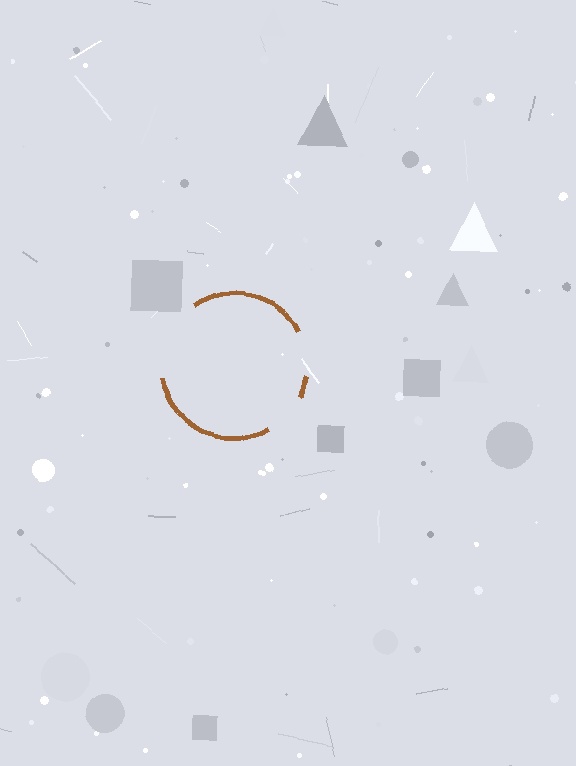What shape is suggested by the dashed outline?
The dashed outline suggests a circle.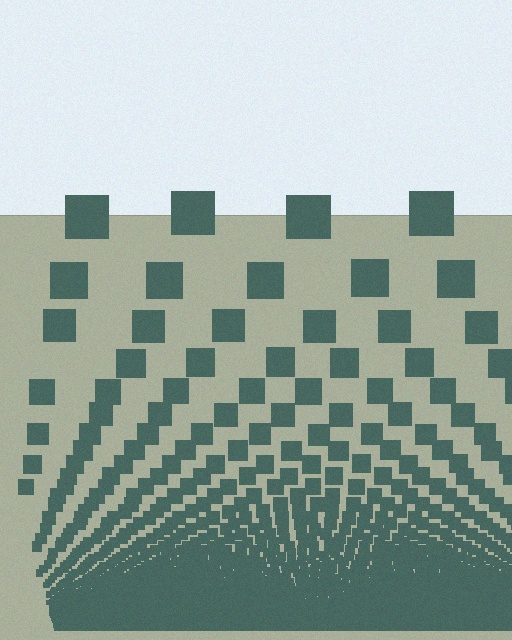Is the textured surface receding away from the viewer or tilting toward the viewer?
The surface appears to tilt toward the viewer. Texture elements get larger and sparser toward the top.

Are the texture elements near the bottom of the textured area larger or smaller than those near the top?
Smaller. The gradient is inverted — elements near the bottom are smaller and denser.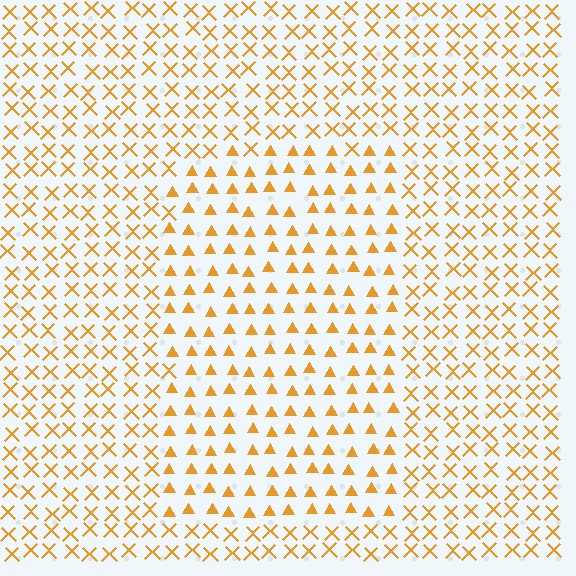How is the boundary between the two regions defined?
The boundary is defined by a change in element shape: triangles inside vs. X marks outside. All elements share the same color and spacing.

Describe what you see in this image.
The image is filled with small orange elements arranged in a uniform grid. A rectangle-shaped region contains triangles, while the surrounding area contains X marks. The boundary is defined purely by the change in element shape.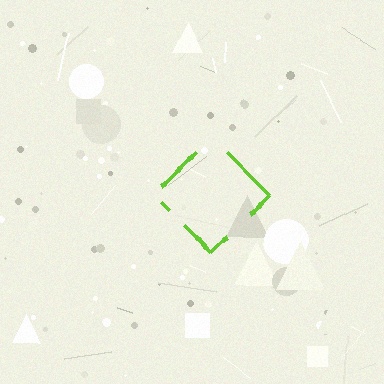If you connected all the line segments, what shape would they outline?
They would outline a diamond.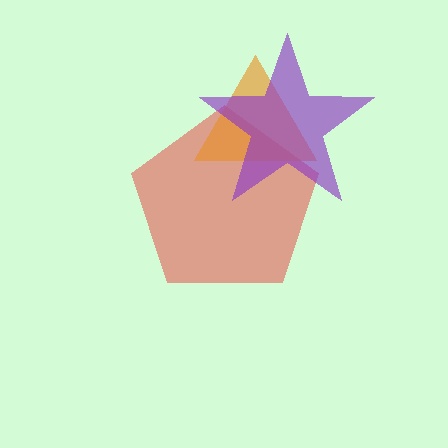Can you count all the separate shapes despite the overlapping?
Yes, there are 3 separate shapes.